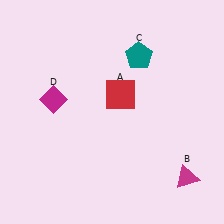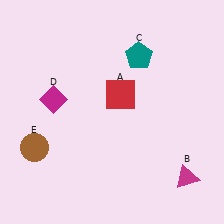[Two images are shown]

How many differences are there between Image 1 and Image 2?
There is 1 difference between the two images.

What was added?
A brown circle (E) was added in Image 2.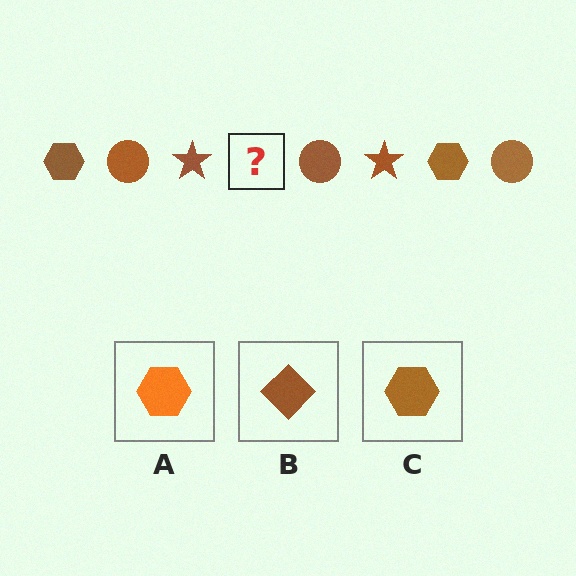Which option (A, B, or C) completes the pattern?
C.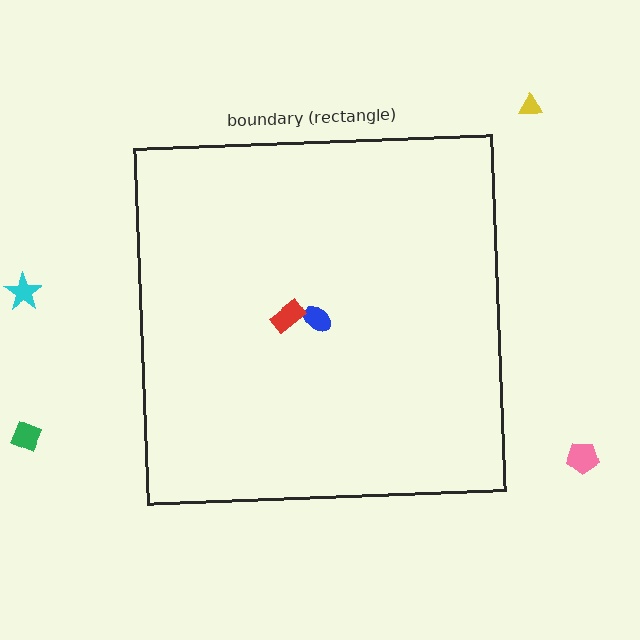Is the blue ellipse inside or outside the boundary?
Inside.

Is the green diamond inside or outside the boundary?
Outside.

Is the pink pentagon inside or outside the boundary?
Outside.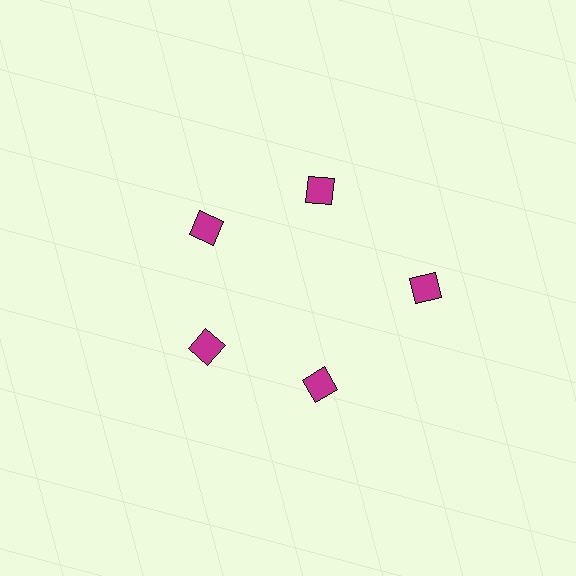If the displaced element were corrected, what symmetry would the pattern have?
It would have 5-fold rotational symmetry — the pattern would map onto itself every 72 degrees.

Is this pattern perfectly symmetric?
No. The 5 magenta diamonds are arranged in a ring, but one element near the 3 o'clock position is pushed outward from the center, breaking the 5-fold rotational symmetry.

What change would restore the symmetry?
The symmetry would be restored by moving it inward, back onto the ring so that all 5 diamonds sit at equal angles and equal distance from the center.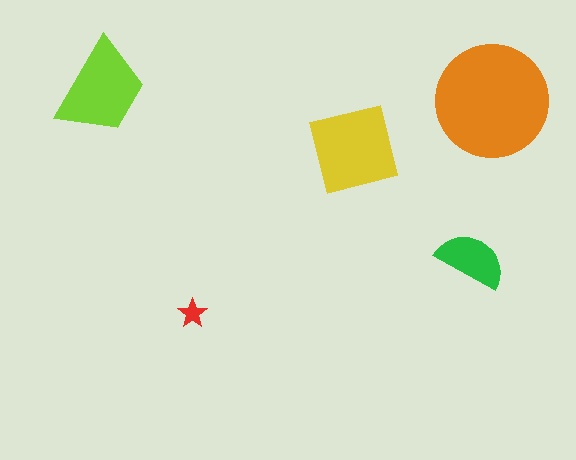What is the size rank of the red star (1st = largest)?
5th.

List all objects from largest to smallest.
The orange circle, the yellow square, the lime trapezoid, the green semicircle, the red star.